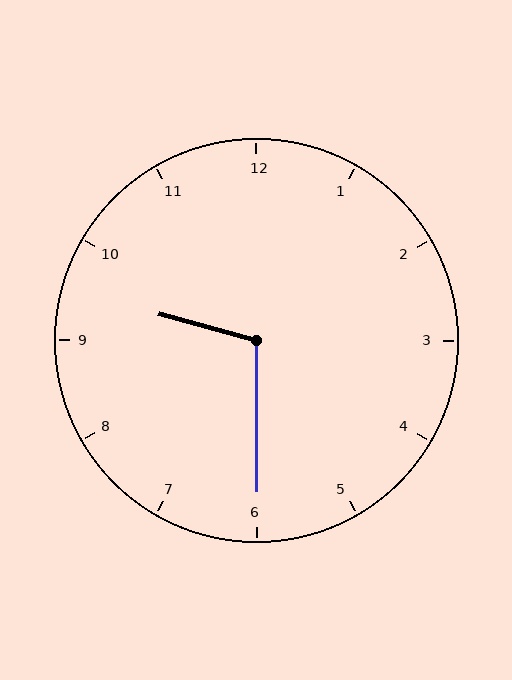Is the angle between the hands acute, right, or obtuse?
It is obtuse.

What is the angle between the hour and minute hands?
Approximately 105 degrees.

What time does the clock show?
9:30.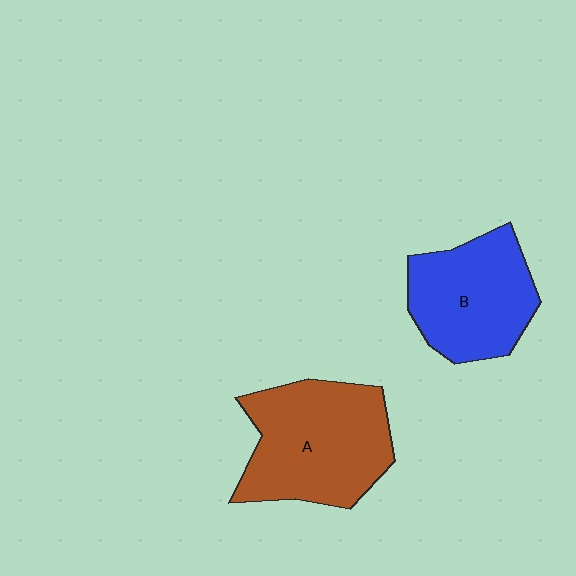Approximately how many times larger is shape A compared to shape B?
Approximately 1.2 times.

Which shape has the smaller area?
Shape B (blue).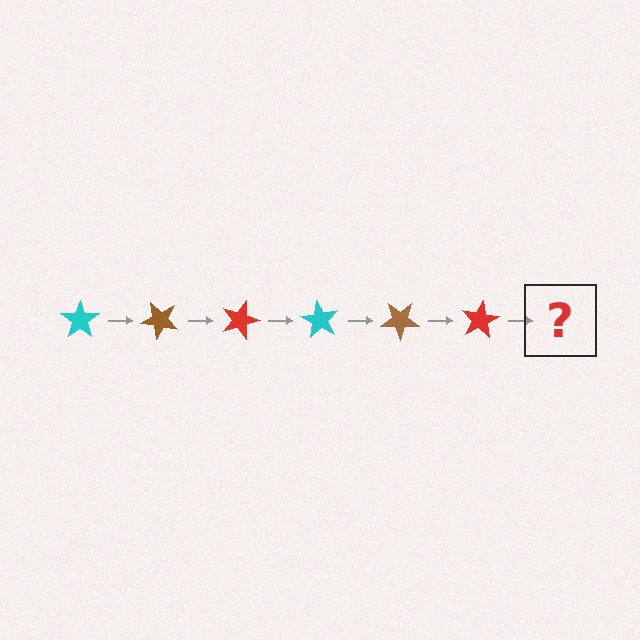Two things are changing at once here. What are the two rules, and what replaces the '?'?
The two rules are that it rotates 45 degrees each step and the color cycles through cyan, brown, and red. The '?' should be a cyan star, rotated 270 degrees from the start.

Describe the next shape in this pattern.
It should be a cyan star, rotated 270 degrees from the start.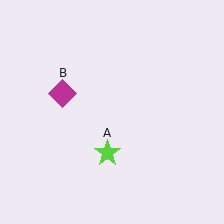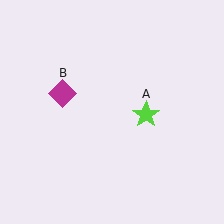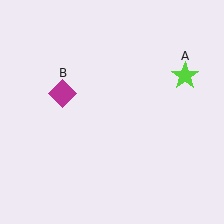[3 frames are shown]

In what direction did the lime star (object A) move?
The lime star (object A) moved up and to the right.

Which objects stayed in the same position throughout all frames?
Magenta diamond (object B) remained stationary.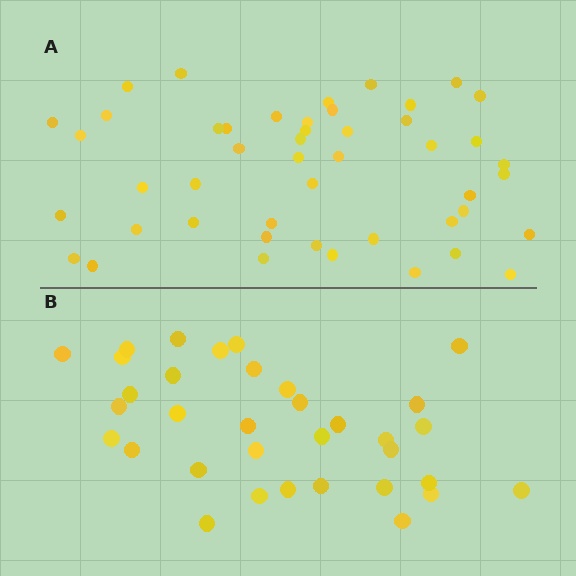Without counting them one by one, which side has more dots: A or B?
Region A (the top region) has more dots.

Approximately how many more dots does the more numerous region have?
Region A has approximately 15 more dots than region B.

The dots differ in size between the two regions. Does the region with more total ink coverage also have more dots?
No. Region B has more total ink coverage because its dots are larger, but region A actually contains more individual dots. Total area can be misleading — the number of items is what matters here.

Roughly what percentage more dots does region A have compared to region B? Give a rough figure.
About 40% more.